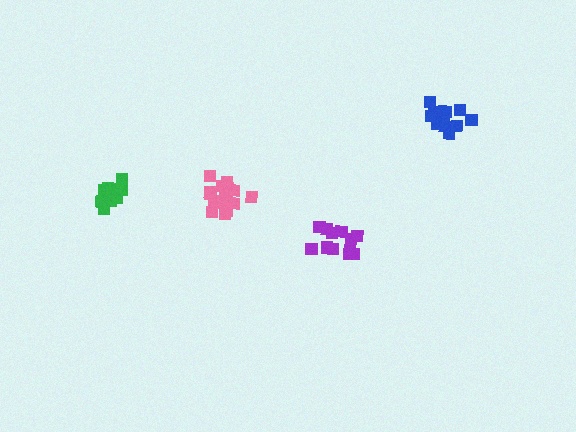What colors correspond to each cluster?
The clusters are colored: purple, pink, green, blue.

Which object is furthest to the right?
The blue cluster is rightmost.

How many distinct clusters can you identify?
There are 4 distinct clusters.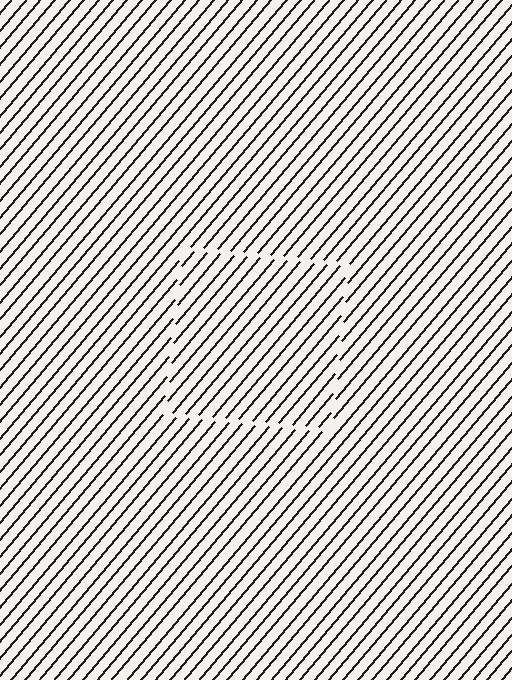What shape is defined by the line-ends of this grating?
An illusory square. The interior of the shape contains the same grating, shifted by half a period — the contour is defined by the phase discontinuity where line-ends from the inner and outer gratings abut.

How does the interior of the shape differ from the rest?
The interior of the shape contains the same grating, shifted by half a period — the contour is defined by the phase discontinuity where line-ends from the inner and outer gratings abut.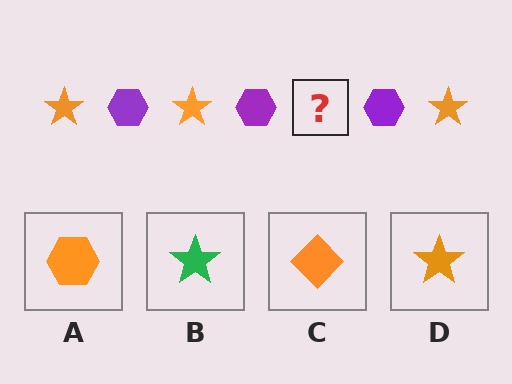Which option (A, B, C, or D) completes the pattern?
D.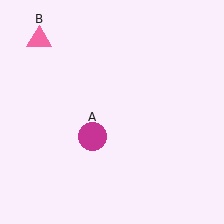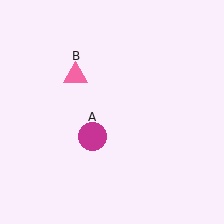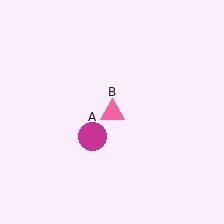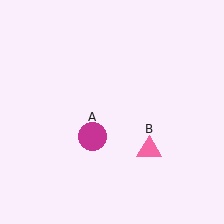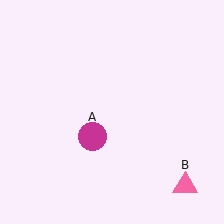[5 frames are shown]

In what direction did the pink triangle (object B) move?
The pink triangle (object B) moved down and to the right.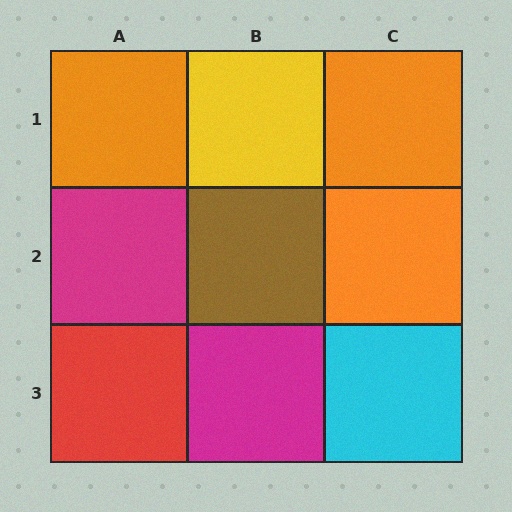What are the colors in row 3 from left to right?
Red, magenta, cyan.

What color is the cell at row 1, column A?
Orange.